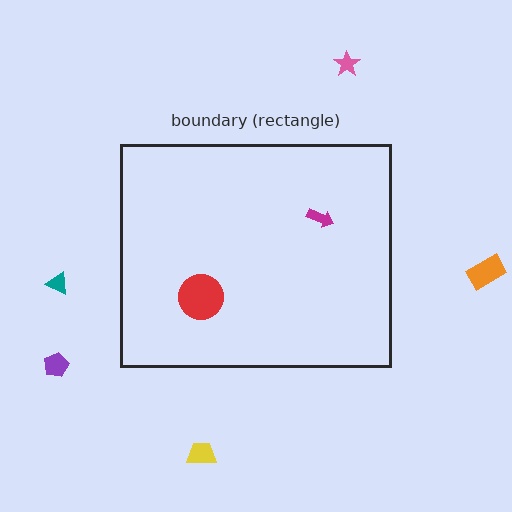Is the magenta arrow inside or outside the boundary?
Inside.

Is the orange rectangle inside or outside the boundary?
Outside.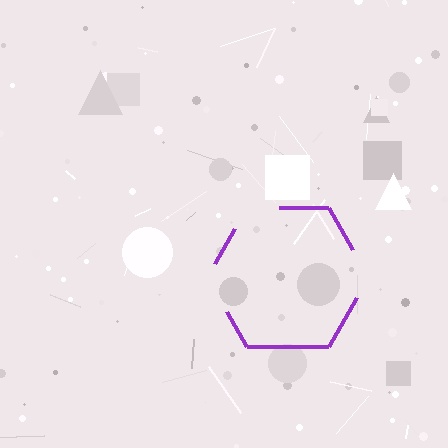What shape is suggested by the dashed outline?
The dashed outline suggests a hexagon.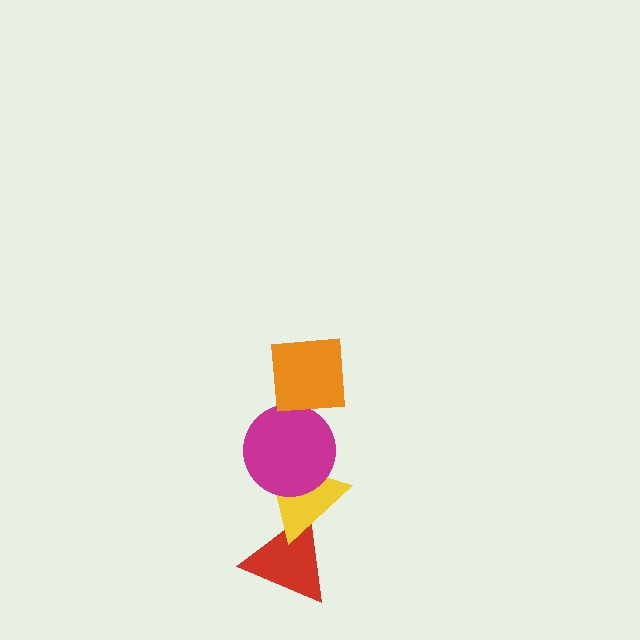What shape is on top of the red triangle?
The yellow triangle is on top of the red triangle.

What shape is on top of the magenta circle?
The orange square is on top of the magenta circle.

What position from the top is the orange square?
The orange square is 1st from the top.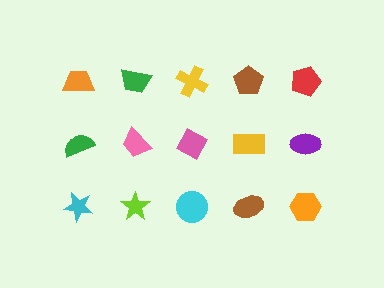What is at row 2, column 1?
A green semicircle.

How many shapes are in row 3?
5 shapes.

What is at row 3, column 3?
A cyan circle.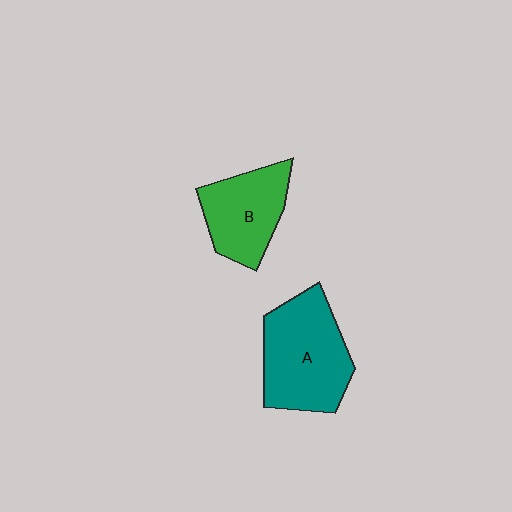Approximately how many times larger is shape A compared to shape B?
Approximately 1.4 times.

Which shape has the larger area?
Shape A (teal).